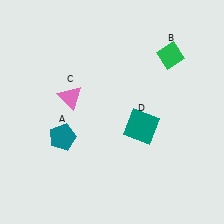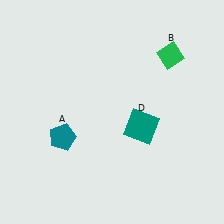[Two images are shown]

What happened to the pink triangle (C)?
The pink triangle (C) was removed in Image 2. It was in the top-left area of Image 1.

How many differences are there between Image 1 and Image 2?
There is 1 difference between the two images.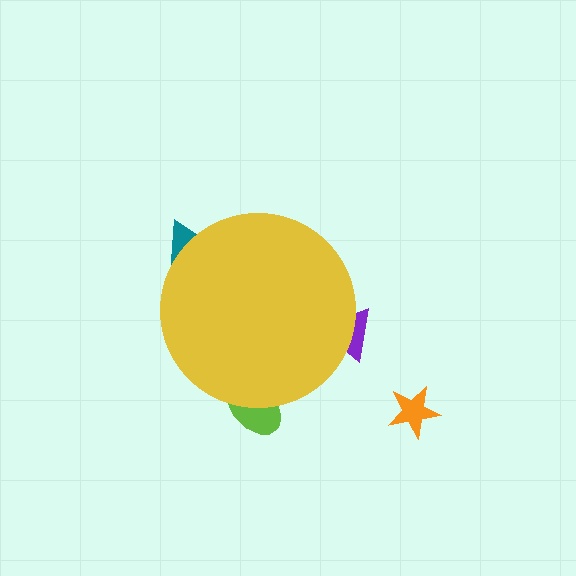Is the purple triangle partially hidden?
Yes, the purple triangle is partially hidden behind the yellow circle.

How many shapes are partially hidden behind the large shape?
3 shapes are partially hidden.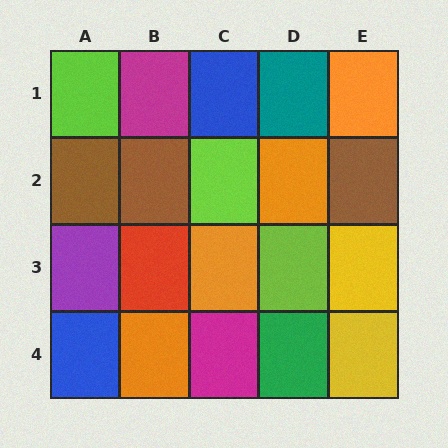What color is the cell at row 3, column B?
Red.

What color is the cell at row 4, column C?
Magenta.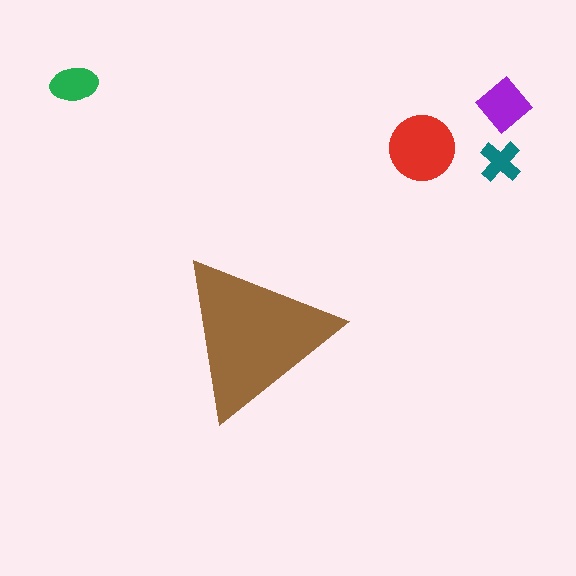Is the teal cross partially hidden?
No, the teal cross is fully visible.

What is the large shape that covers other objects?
A brown triangle.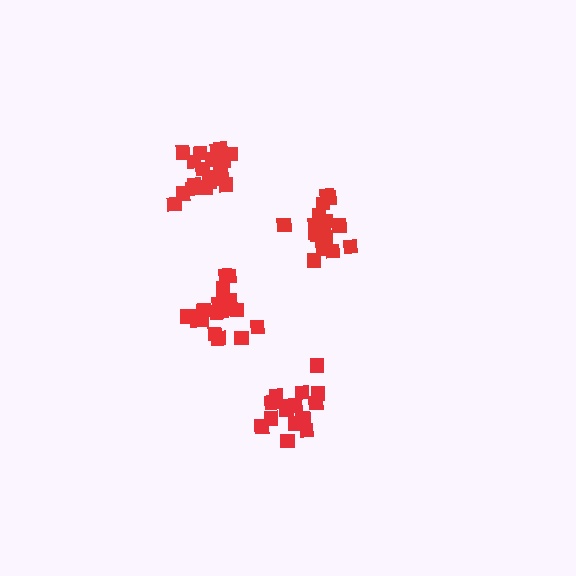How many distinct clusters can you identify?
There are 4 distinct clusters.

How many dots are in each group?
Group 1: 18 dots, Group 2: 17 dots, Group 3: 19 dots, Group 4: 19 dots (73 total).